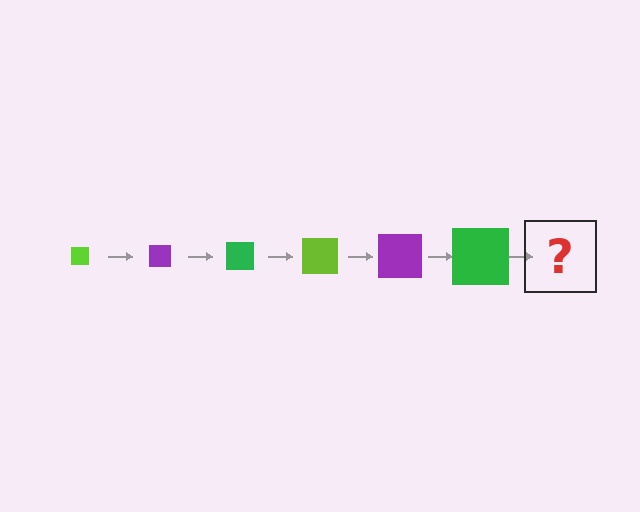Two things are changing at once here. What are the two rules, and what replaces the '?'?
The two rules are that the square grows larger each step and the color cycles through lime, purple, and green. The '?' should be a lime square, larger than the previous one.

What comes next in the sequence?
The next element should be a lime square, larger than the previous one.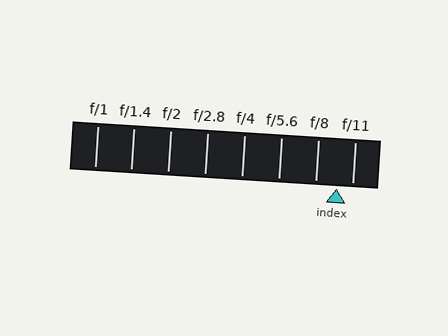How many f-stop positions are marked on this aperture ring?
There are 8 f-stop positions marked.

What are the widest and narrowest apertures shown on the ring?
The widest aperture shown is f/1 and the narrowest is f/11.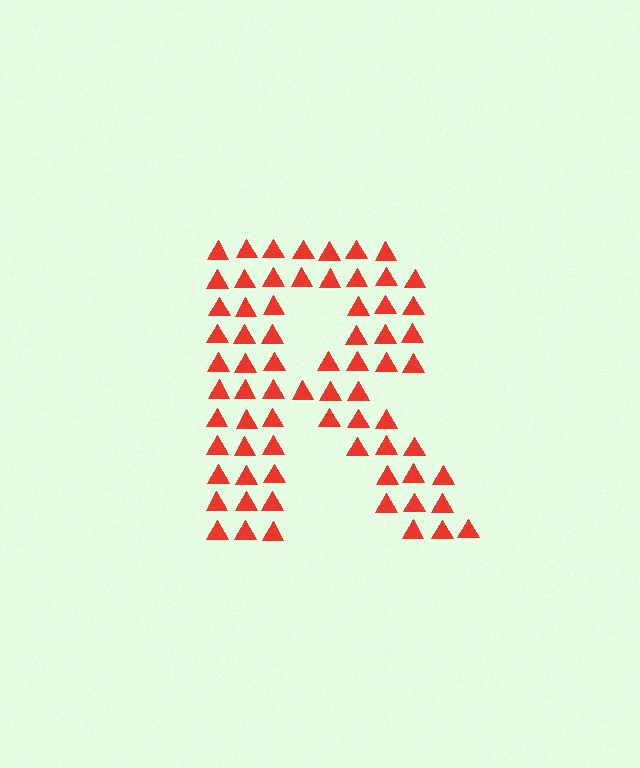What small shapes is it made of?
It is made of small triangles.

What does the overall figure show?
The overall figure shows the letter R.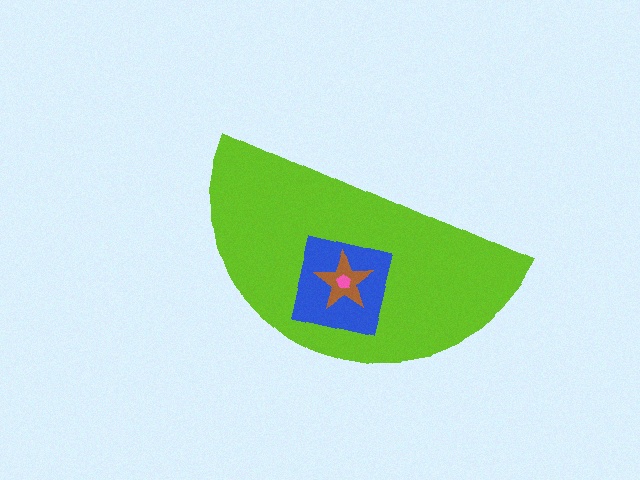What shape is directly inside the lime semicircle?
The blue square.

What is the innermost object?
The pink pentagon.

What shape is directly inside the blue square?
The brown star.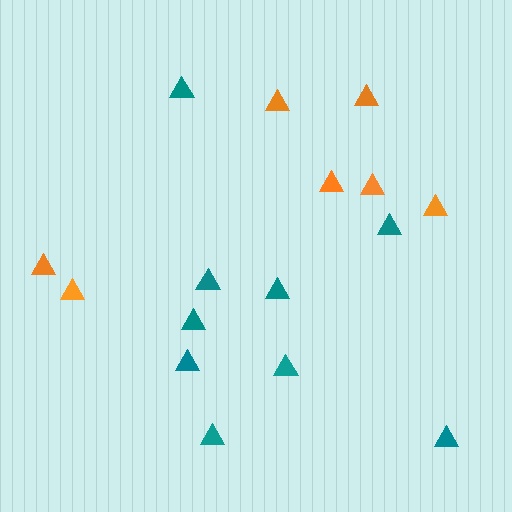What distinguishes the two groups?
There are 2 groups: one group of orange triangles (7) and one group of teal triangles (9).